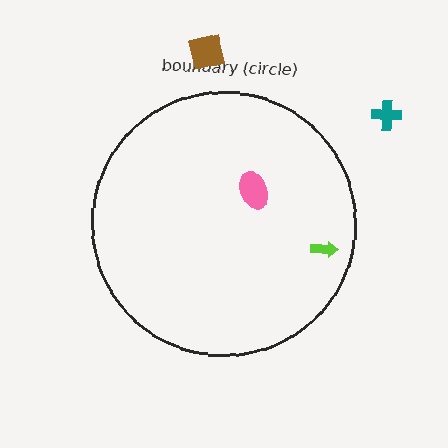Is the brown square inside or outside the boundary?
Outside.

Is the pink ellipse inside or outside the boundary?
Inside.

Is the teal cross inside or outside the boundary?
Outside.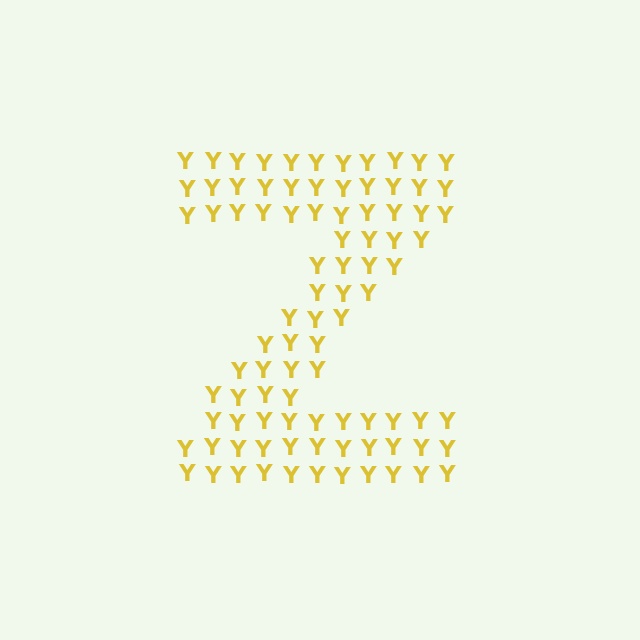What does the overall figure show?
The overall figure shows the letter Z.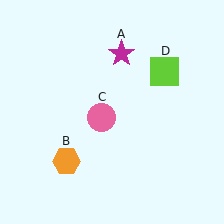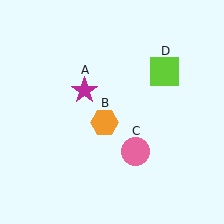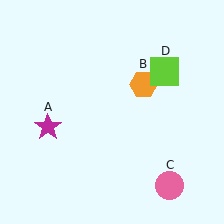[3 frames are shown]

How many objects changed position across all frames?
3 objects changed position: magenta star (object A), orange hexagon (object B), pink circle (object C).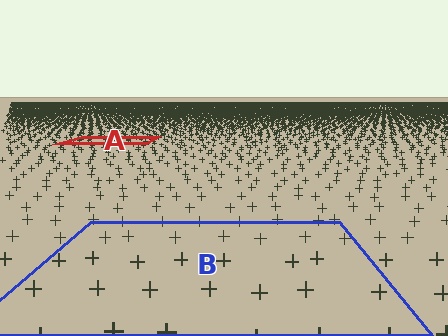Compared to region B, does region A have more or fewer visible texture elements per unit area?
Region A has more texture elements per unit area — they are packed more densely because it is farther away.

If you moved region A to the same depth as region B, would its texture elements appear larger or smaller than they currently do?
They would appear larger. At a closer depth, the same texture elements are projected at a bigger on-screen size.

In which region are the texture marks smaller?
The texture marks are smaller in region A, because it is farther away.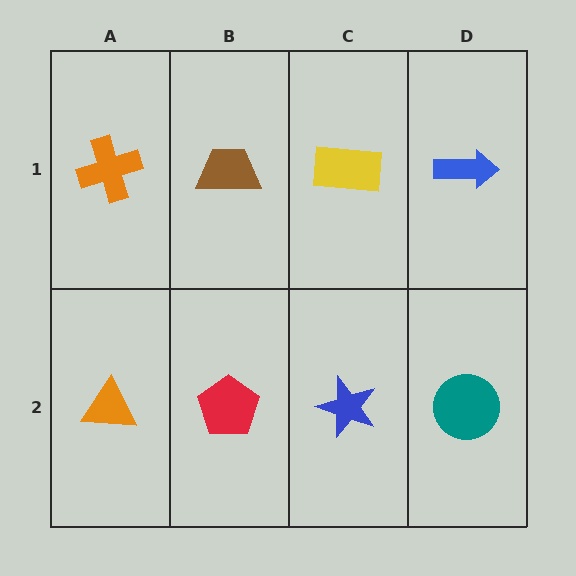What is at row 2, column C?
A blue star.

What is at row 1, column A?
An orange cross.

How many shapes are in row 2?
4 shapes.